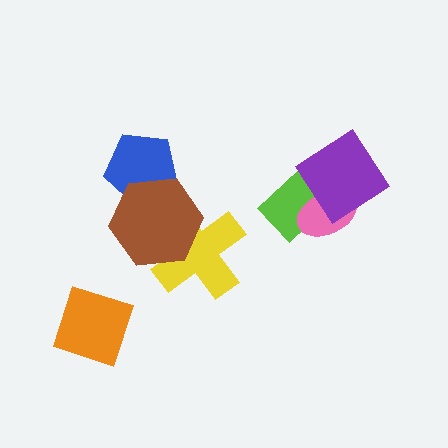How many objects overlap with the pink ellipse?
2 objects overlap with the pink ellipse.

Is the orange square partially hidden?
No, no other shape covers it.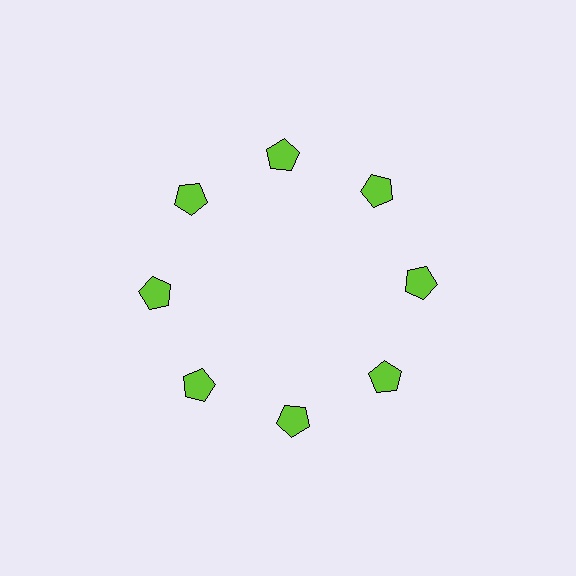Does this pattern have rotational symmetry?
Yes, this pattern has 8-fold rotational symmetry. It looks the same after rotating 45 degrees around the center.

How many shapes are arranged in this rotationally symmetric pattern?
There are 8 shapes, arranged in 8 groups of 1.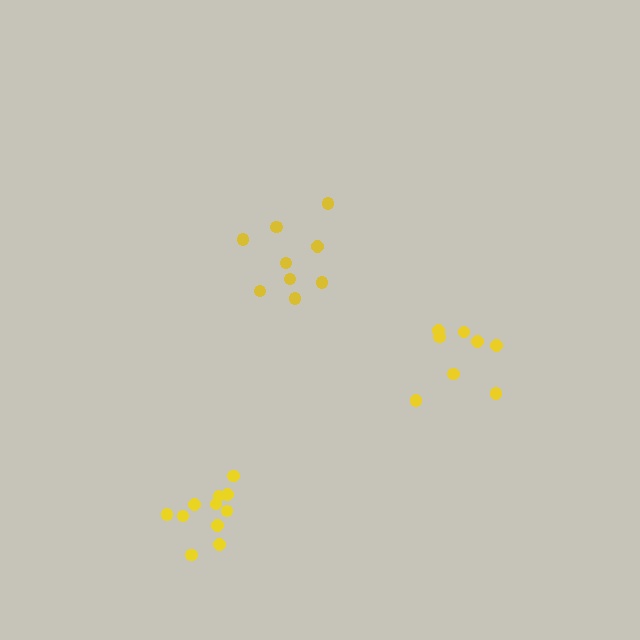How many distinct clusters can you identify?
There are 3 distinct clusters.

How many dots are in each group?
Group 1: 8 dots, Group 2: 11 dots, Group 3: 9 dots (28 total).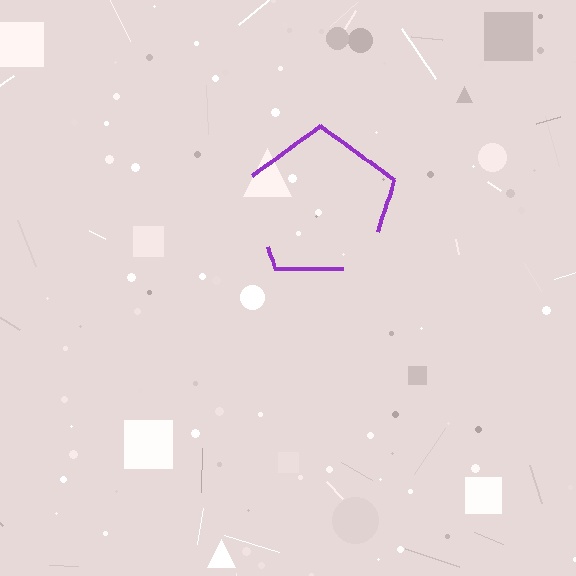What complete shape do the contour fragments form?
The contour fragments form a pentagon.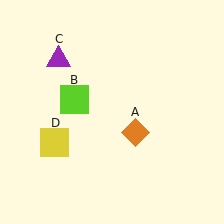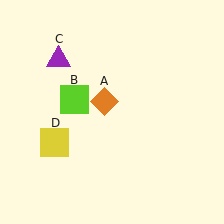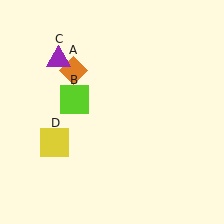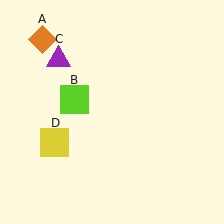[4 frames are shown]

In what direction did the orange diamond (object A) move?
The orange diamond (object A) moved up and to the left.